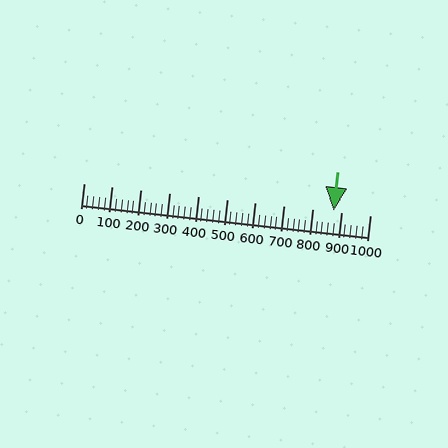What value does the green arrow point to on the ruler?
The green arrow points to approximately 873.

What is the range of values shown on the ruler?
The ruler shows values from 0 to 1000.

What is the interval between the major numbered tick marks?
The major tick marks are spaced 100 units apart.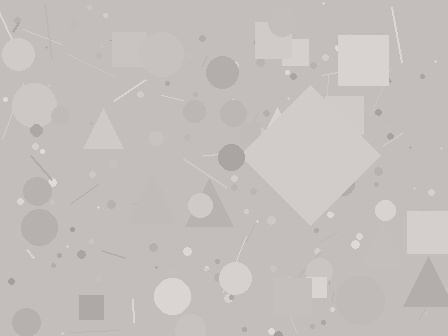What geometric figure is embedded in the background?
A diamond is embedded in the background.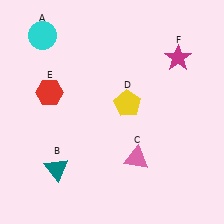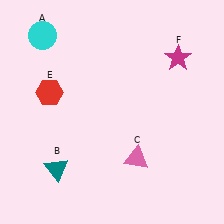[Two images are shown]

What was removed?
The yellow pentagon (D) was removed in Image 2.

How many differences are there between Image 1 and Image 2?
There is 1 difference between the two images.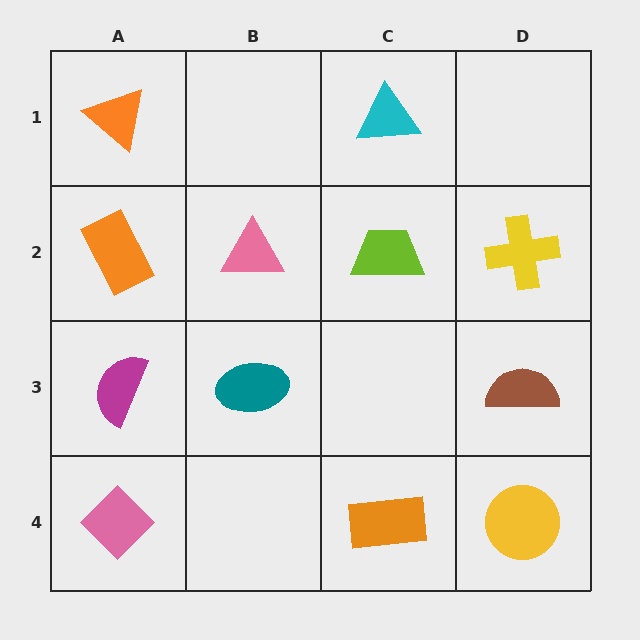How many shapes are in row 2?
4 shapes.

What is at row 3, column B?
A teal ellipse.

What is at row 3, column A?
A magenta semicircle.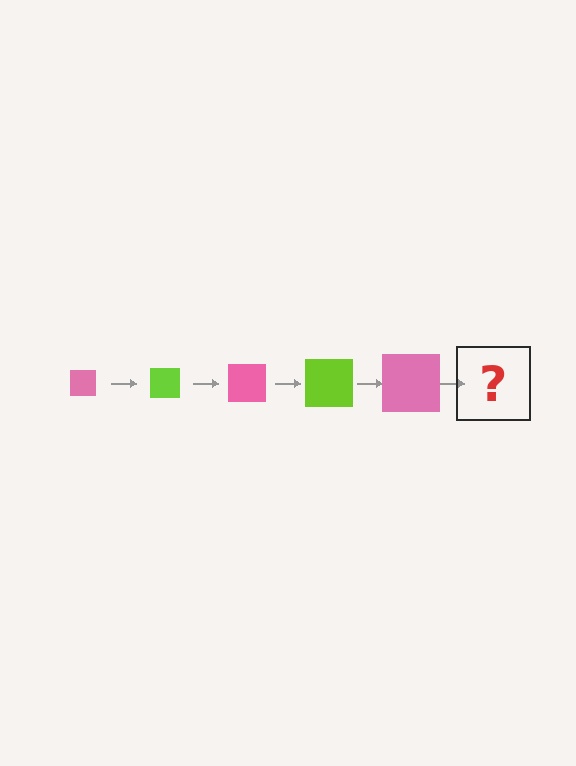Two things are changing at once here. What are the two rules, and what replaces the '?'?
The two rules are that the square grows larger each step and the color cycles through pink and lime. The '?' should be a lime square, larger than the previous one.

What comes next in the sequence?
The next element should be a lime square, larger than the previous one.